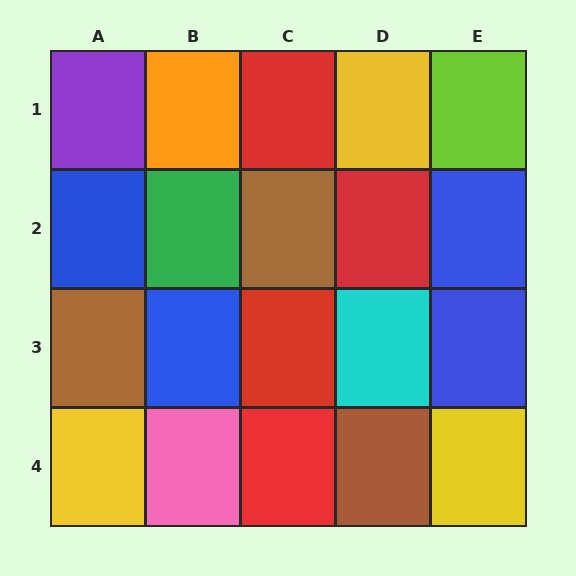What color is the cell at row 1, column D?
Yellow.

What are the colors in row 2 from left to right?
Blue, green, brown, red, blue.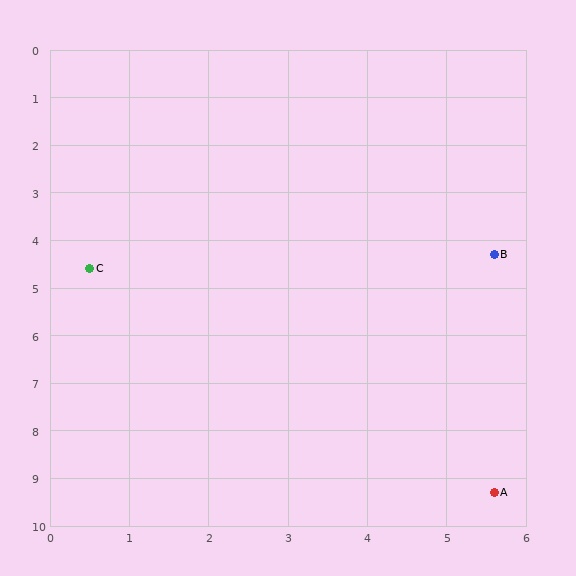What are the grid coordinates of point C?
Point C is at approximately (0.5, 4.6).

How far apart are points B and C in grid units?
Points B and C are about 5.1 grid units apart.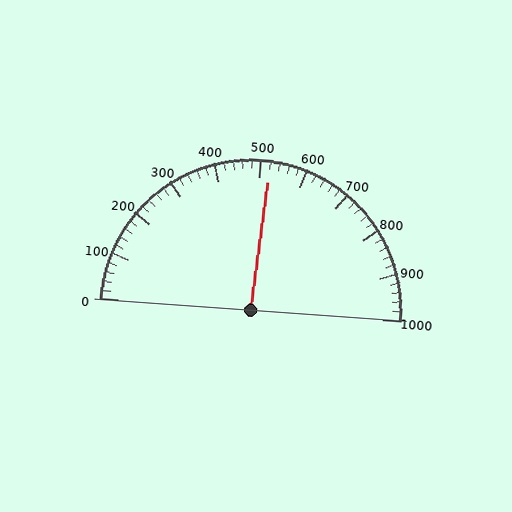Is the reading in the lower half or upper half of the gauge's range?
The reading is in the upper half of the range (0 to 1000).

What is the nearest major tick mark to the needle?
The nearest major tick mark is 500.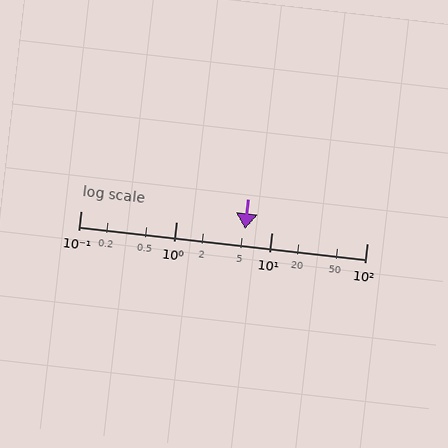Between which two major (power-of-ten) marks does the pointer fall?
The pointer is between 1 and 10.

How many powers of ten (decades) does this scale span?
The scale spans 3 decades, from 0.1 to 100.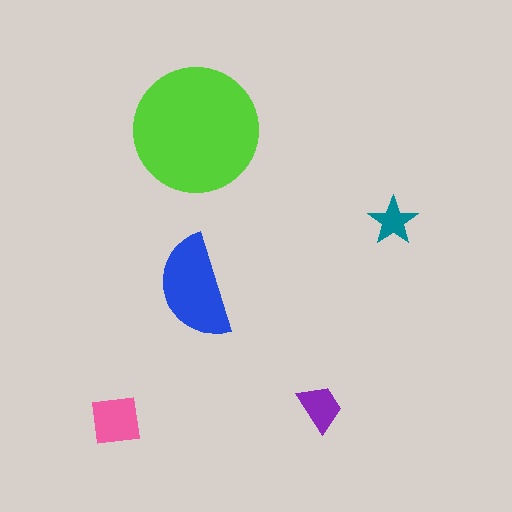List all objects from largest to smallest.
The lime circle, the blue semicircle, the pink square, the purple trapezoid, the teal star.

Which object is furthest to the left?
The pink square is leftmost.